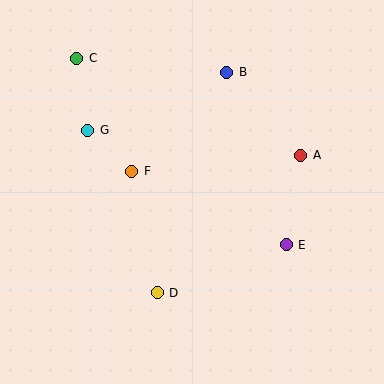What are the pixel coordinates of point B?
Point B is at (227, 72).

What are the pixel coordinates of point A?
Point A is at (301, 155).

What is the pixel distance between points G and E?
The distance between G and E is 229 pixels.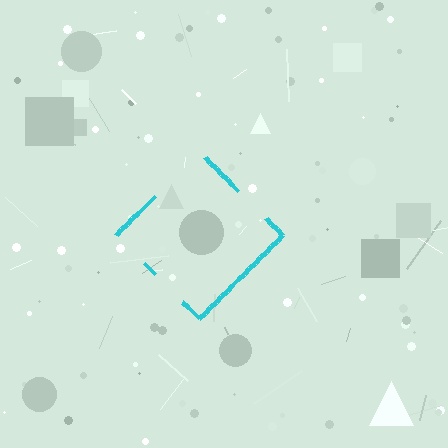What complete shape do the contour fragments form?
The contour fragments form a diamond.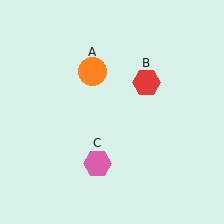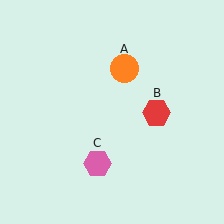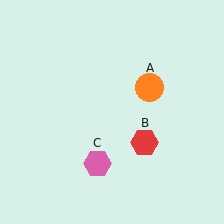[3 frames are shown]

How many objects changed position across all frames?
2 objects changed position: orange circle (object A), red hexagon (object B).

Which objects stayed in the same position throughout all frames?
Pink hexagon (object C) remained stationary.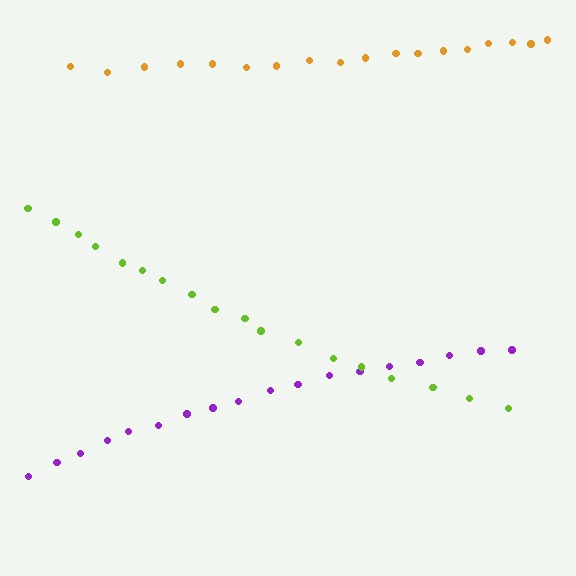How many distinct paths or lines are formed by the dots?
There are 3 distinct paths.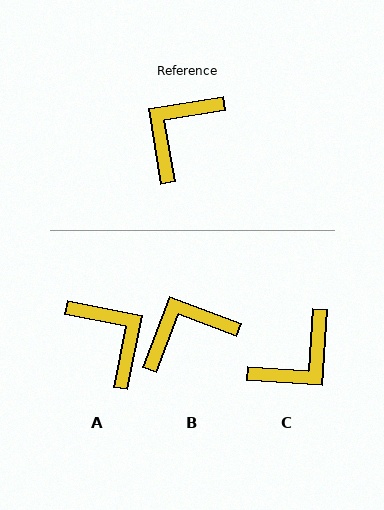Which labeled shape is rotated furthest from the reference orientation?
C, about 167 degrees away.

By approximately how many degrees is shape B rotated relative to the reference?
Approximately 30 degrees clockwise.